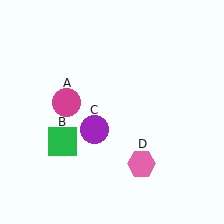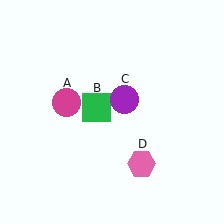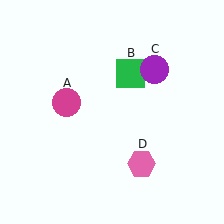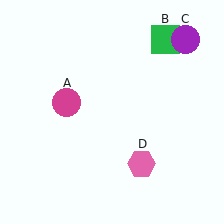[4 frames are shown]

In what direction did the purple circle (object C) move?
The purple circle (object C) moved up and to the right.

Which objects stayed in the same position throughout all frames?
Magenta circle (object A) and pink hexagon (object D) remained stationary.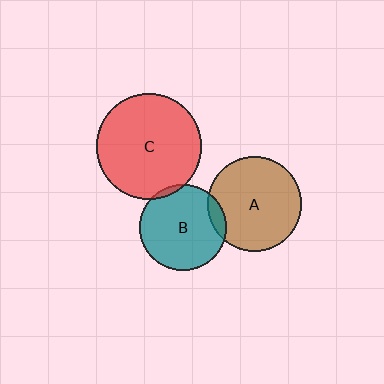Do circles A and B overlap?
Yes.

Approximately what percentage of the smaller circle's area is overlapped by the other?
Approximately 10%.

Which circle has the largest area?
Circle C (red).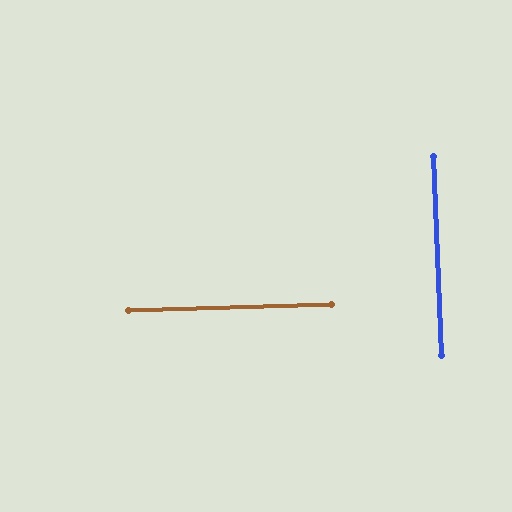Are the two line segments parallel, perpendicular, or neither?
Perpendicular — they meet at approximately 89°.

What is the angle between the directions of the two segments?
Approximately 89 degrees.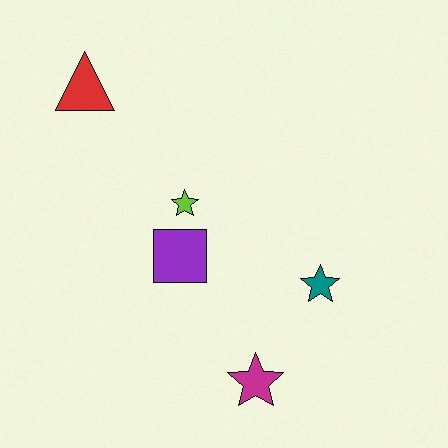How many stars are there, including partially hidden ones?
There are 3 stars.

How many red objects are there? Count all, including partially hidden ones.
There is 1 red object.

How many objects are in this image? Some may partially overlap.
There are 5 objects.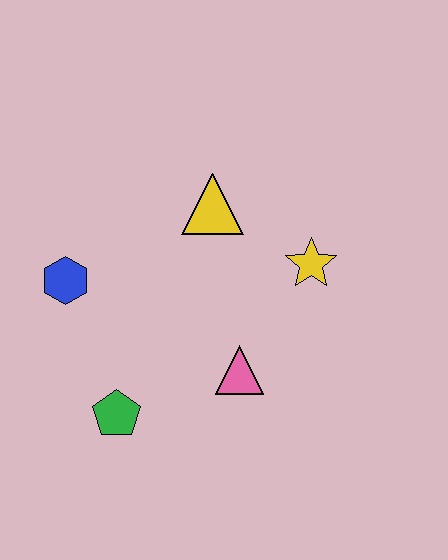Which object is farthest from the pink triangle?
The blue hexagon is farthest from the pink triangle.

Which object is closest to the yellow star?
The yellow triangle is closest to the yellow star.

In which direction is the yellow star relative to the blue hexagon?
The yellow star is to the right of the blue hexagon.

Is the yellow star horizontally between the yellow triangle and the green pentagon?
No